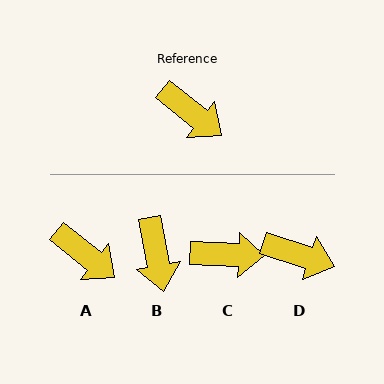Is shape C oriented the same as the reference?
No, it is off by about 36 degrees.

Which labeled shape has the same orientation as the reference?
A.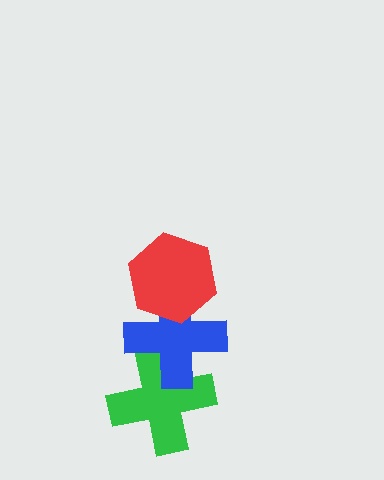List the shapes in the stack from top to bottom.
From top to bottom: the red hexagon, the blue cross, the green cross.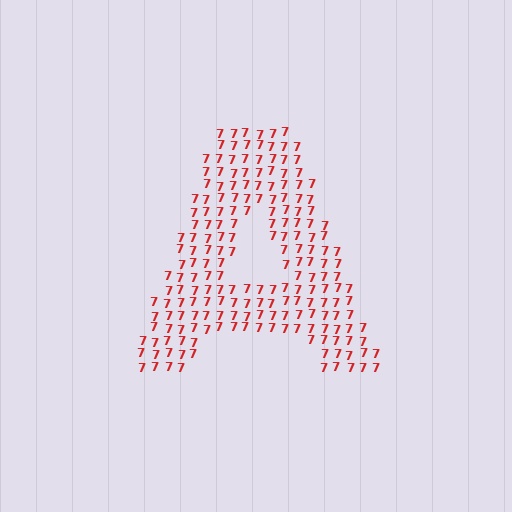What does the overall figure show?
The overall figure shows the letter A.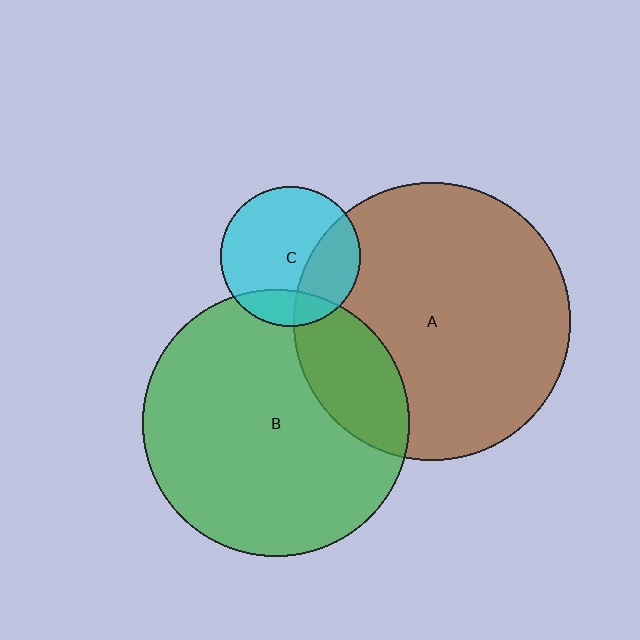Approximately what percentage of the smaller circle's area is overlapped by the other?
Approximately 30%.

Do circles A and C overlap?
Yes.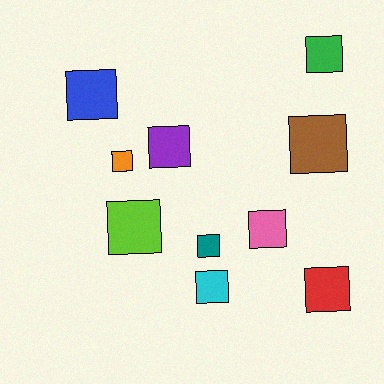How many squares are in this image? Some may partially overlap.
There are 10 squares.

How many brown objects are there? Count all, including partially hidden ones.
There is 1 brown object.